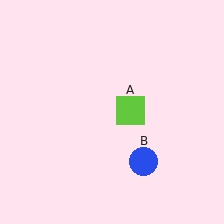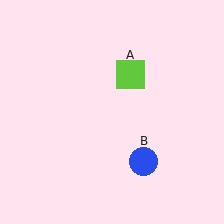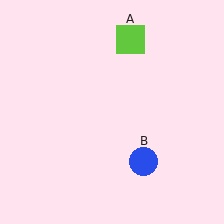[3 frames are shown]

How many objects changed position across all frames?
1 object changed position: lime square (object A).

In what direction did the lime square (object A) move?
The lime square (object A) moved up.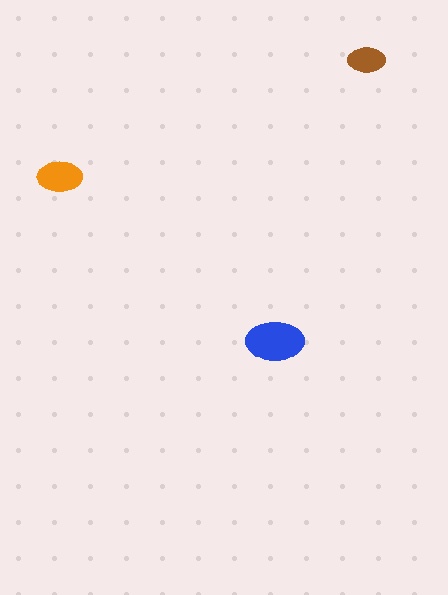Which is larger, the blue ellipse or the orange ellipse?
The blue one.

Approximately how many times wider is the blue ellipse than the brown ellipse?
About 1.5 times wider.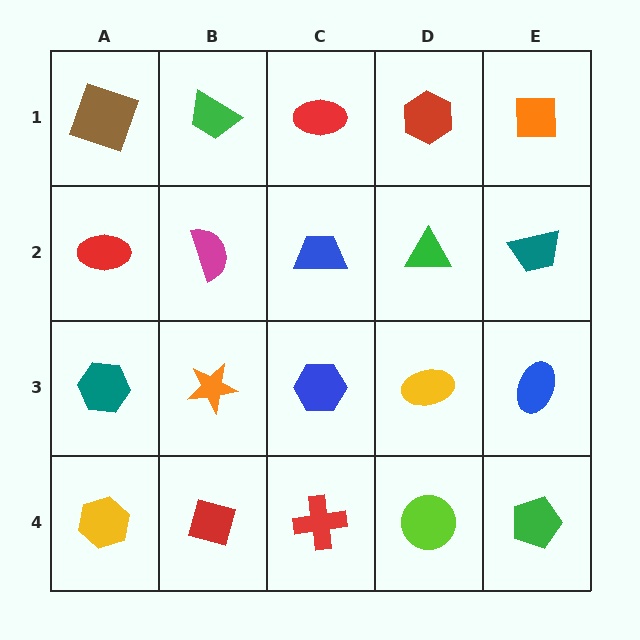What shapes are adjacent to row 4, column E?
A blue ellipse (row 3, column E), a lime circle (row 4, column D).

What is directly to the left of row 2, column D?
A blue trapezoid.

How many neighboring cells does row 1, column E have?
2.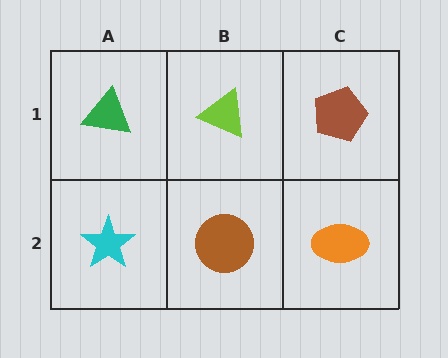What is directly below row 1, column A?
A cyan star.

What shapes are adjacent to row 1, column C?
An orange ellipse (row 2, column C), a lime triangle (row 1, column B).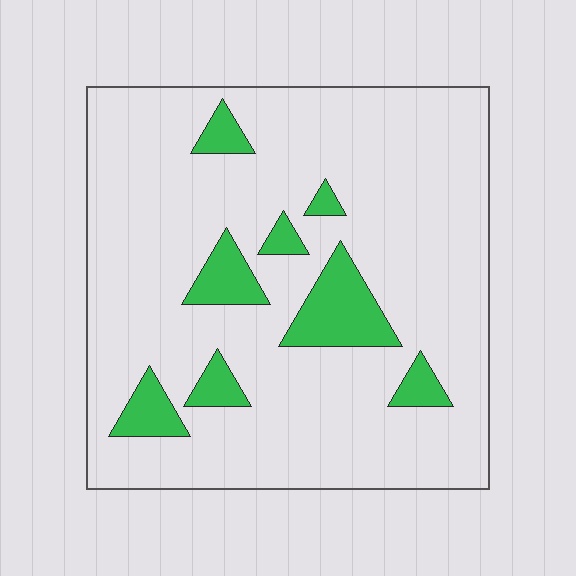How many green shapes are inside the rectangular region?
8.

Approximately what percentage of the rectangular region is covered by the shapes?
Approximately 15%.